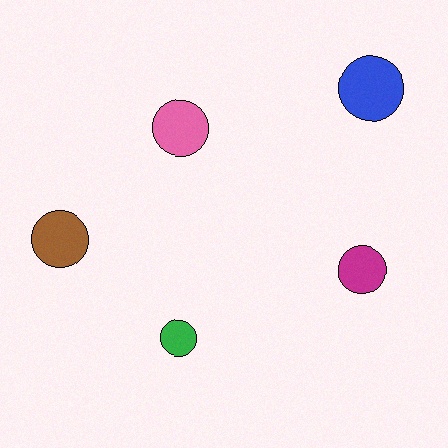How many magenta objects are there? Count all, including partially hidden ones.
There is 1 magenta object.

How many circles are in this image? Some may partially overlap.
There are 5 circles.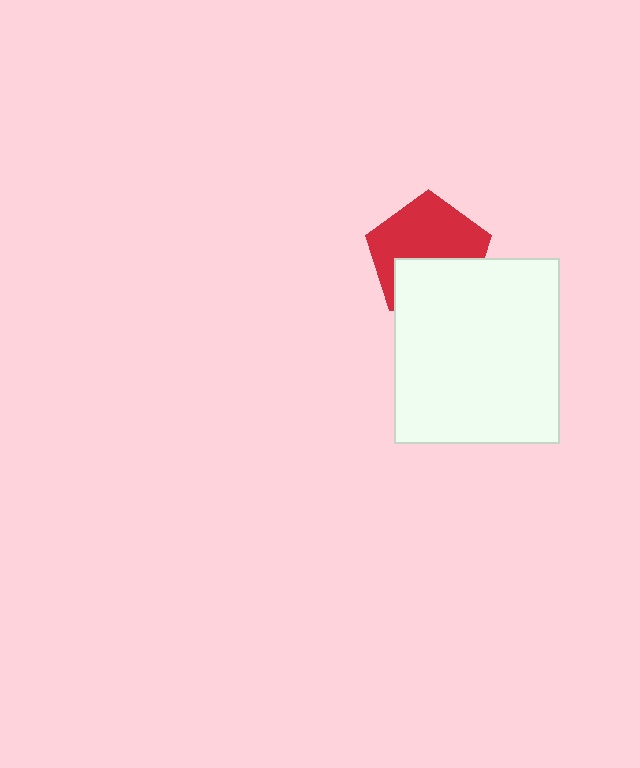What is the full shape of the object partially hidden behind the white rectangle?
The partially hidden object is a red pentagon.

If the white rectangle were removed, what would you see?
You would see the complete red pentagon.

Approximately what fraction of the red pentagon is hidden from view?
Roughly 42% of the red pentagon is hidden behind the white rectangle.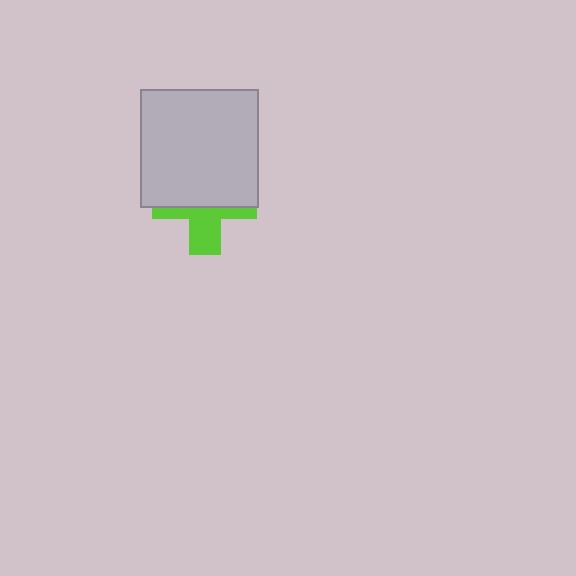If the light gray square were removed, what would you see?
You would see the complete lime cross.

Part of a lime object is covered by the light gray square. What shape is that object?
It is a cross.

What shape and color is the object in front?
The object in front is a light gray square.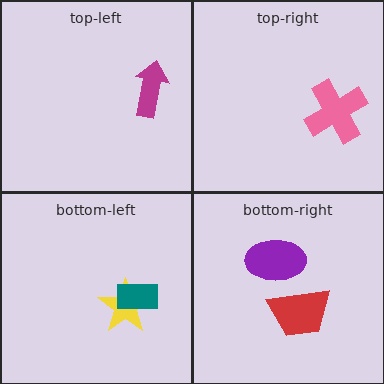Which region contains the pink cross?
The top-right region.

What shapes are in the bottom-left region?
The yellow star, the teal rectangle.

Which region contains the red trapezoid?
The bottom-right region.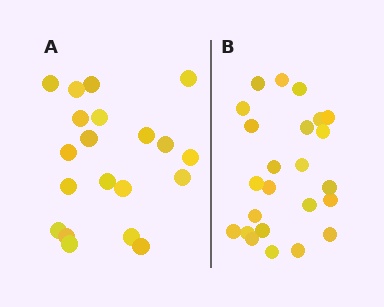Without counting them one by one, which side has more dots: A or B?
Region B (the right region) has more dots.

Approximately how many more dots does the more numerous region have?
Region B has about 4 more dots than region A.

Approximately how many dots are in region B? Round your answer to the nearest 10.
About 20 dots. (The exact count is 24, which rounds to 20.)